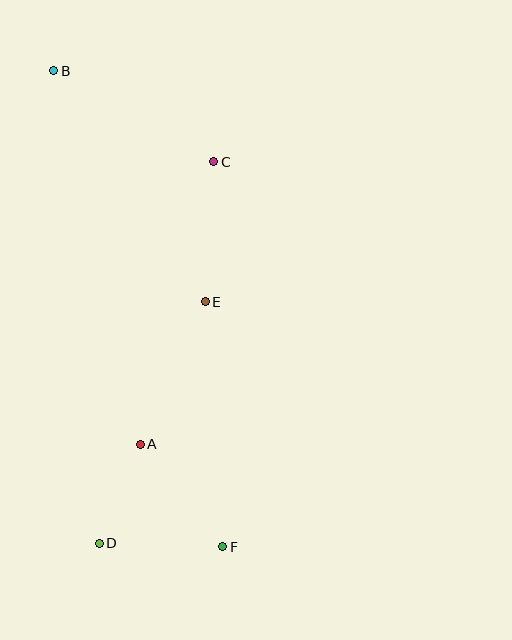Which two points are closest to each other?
Points A and D are closest to each other.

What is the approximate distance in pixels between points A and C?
The distance between A and C is approximately 292 pixels.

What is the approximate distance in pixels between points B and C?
The distance between B and C is approximately 184 pixels.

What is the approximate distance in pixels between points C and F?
The distance between C and F is approximately 385 pixels.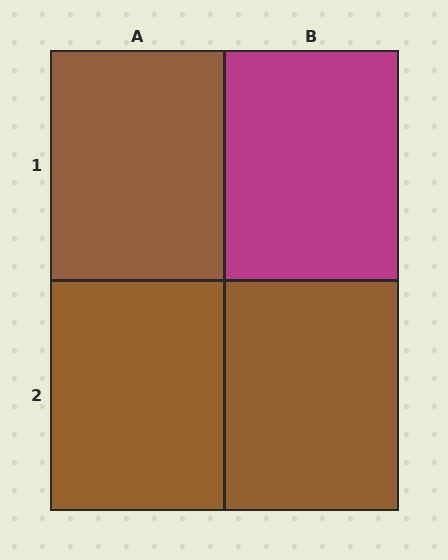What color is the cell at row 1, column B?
Magenta.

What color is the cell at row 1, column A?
Brown.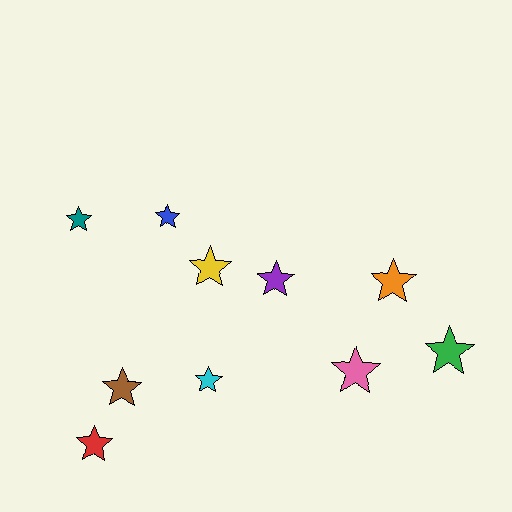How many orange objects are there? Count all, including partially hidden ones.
There is 1 orange object.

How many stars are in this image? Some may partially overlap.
There are 10 stars.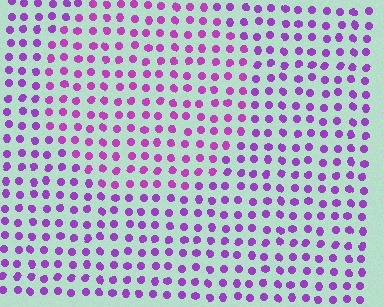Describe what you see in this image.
The image is filled with small purple elements in a uniform arrangement. A circle-shaped region is visible where the elements are tinted to a slightly different hue, forming a subtle color boundary.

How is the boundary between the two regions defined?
The boundary is defined purely by a slight shift in hue (about 21 degrees). Spacing, size, and orientation are identical on both sides.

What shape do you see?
I see a circle.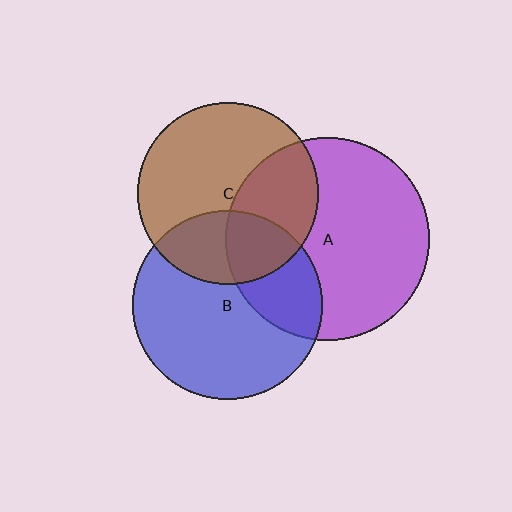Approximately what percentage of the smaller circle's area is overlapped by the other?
Approximately 30%.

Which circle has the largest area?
Circle A (purple).